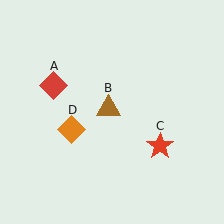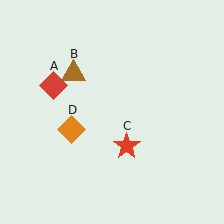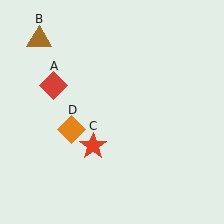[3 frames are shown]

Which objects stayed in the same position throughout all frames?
Red diamond (object A) and orange diamond (object D) remained stationary.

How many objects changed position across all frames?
2 objects changed position: brown triangle (object B), red star (object C).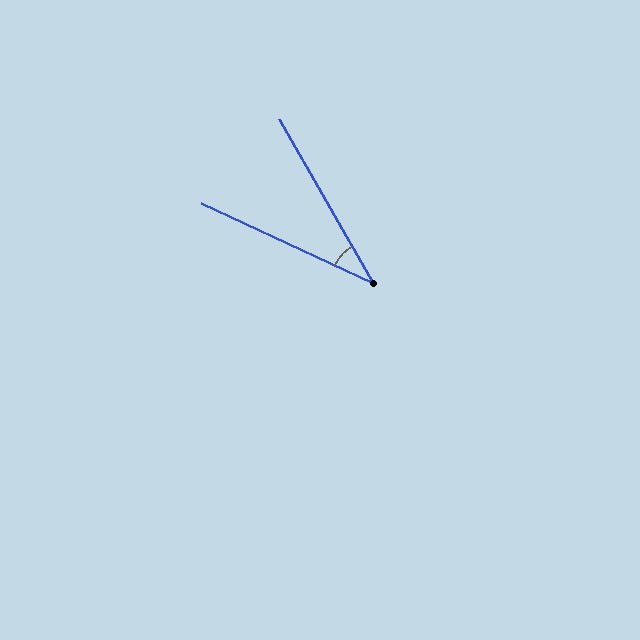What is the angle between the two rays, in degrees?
Approximately 35 degrees.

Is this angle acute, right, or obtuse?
It is acute.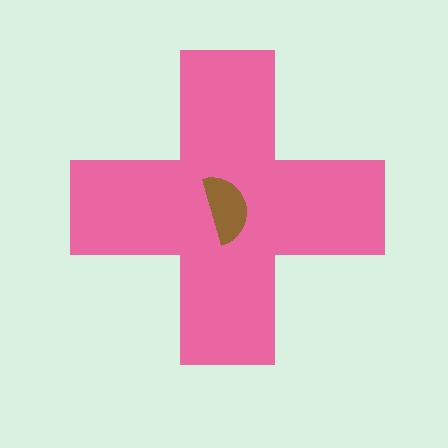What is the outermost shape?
The pink cross.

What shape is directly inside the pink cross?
The brown semicircle.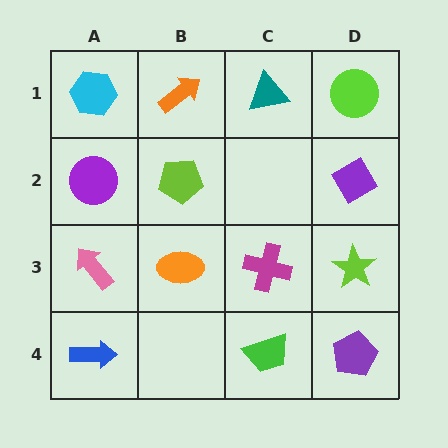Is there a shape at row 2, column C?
No, that cell is empty.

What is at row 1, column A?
A cyan hexagon.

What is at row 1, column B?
An orange arrow.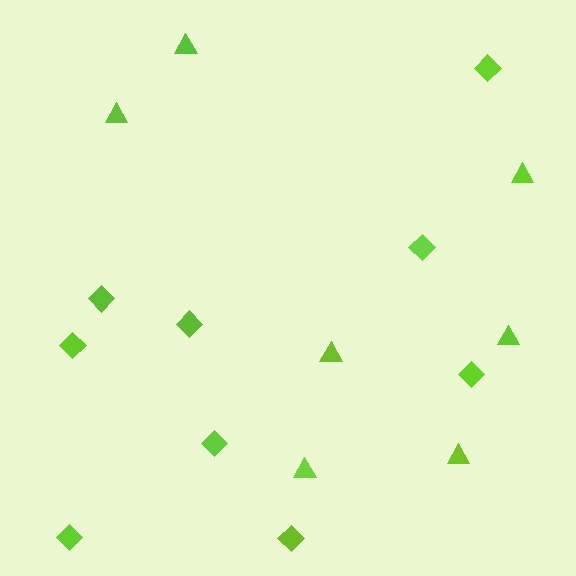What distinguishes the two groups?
There are 2 groups: one group of triangles (7) and one group of diamonds (9).